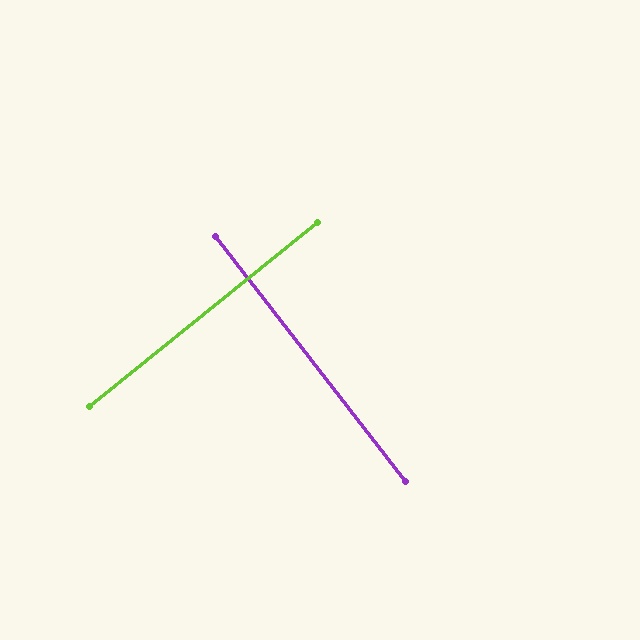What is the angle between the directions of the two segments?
Approximately 89 degrees.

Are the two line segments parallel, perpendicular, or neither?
Perpendicular — they meet at approximately 89°.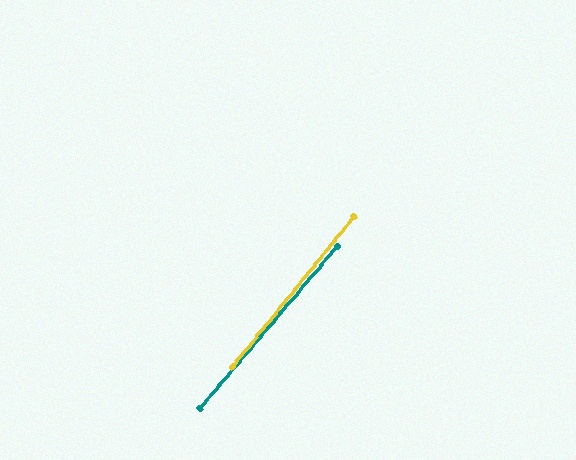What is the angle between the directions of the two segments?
Approximately 1 degree.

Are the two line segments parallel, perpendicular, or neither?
Parallel — their directions differ by only 1.2°.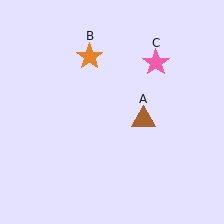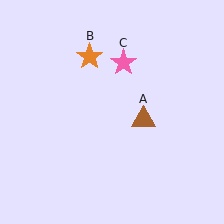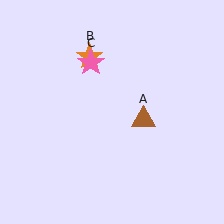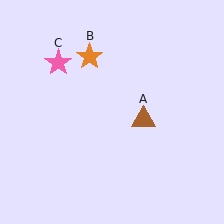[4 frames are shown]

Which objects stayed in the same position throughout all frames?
Brown triangle (object A) and orange star (object B) remained stationary.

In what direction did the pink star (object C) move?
The pink star (object C) moved left.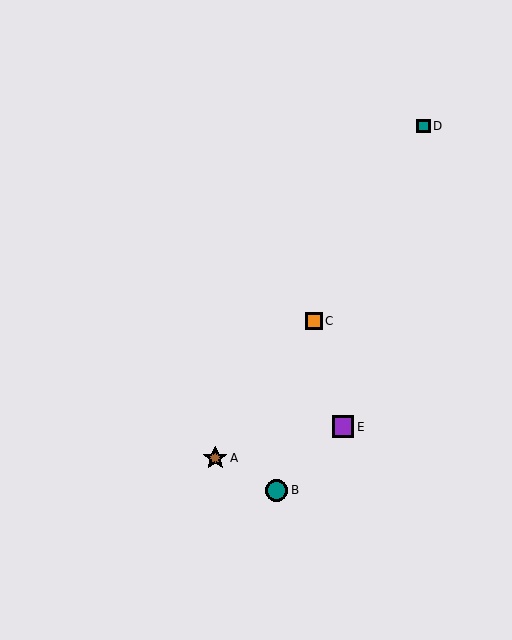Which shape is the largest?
The brown star (labeled A) is the largest.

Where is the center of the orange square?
The center of the orange square is at (314, 321).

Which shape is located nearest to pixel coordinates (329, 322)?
The orange square (labeled C) at (314, 321) is nearest to that location.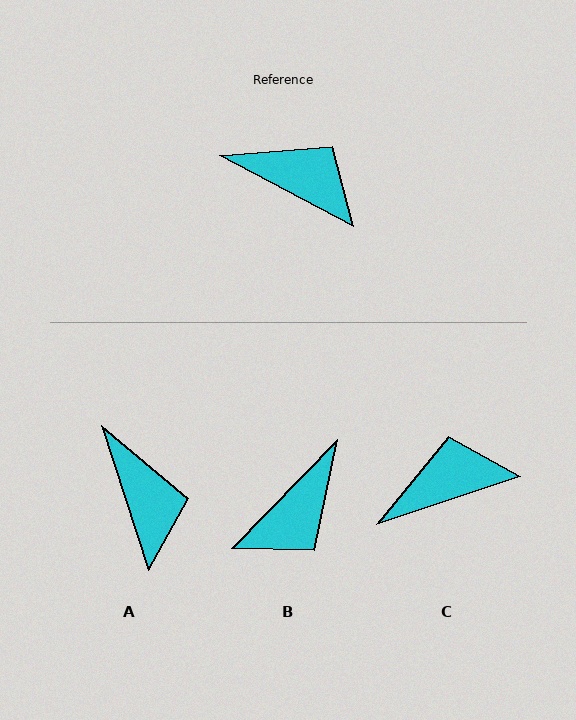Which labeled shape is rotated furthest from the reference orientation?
B, about 106 degrees away.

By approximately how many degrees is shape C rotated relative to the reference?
Approximately 46 degrees counter-clockwise.